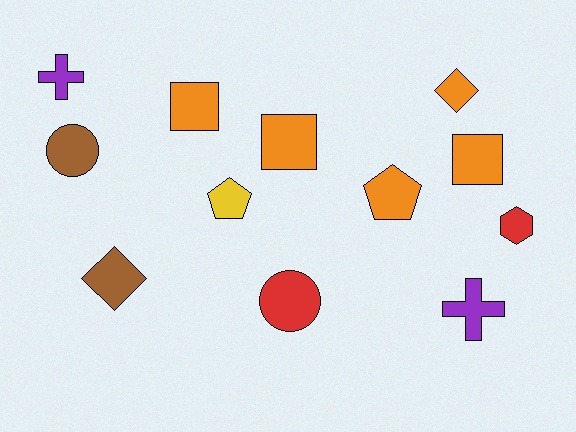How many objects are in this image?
There are 12 objects.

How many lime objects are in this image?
There are no lime objects.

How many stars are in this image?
There are no stars.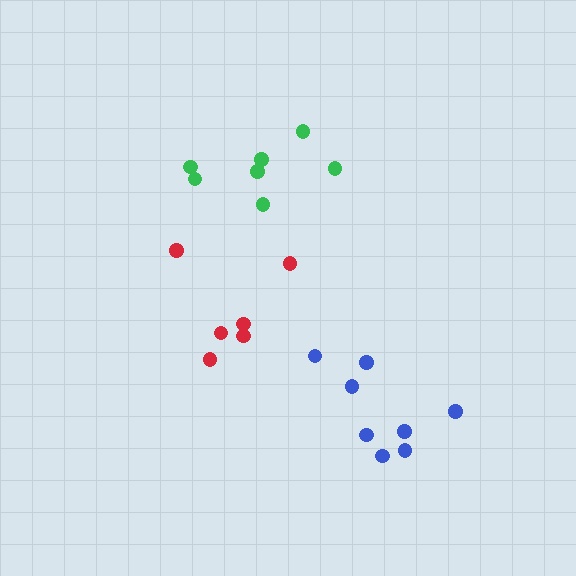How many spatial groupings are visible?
There are 3 spatial groupings.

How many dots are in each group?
Group 1: 7 dots, Group 2: 8 dots, Group 3: 6 dots (21 total).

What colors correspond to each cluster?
The clusters are colored: green, blue, red.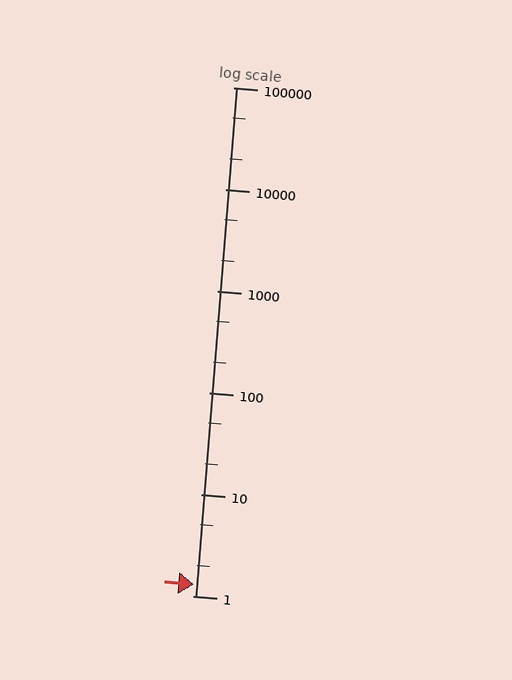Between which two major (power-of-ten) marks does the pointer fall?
The pointer is between 1 and 10.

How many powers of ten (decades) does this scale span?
The scale spans 5 decades, from 1 to 100000.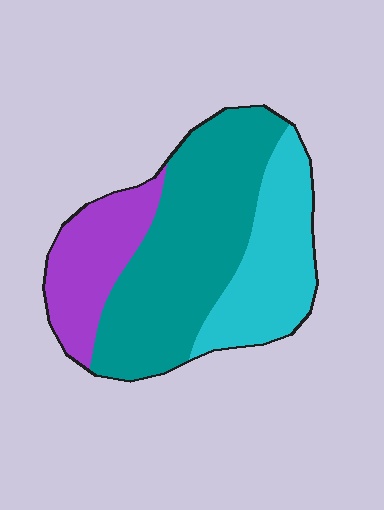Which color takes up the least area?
Purple, at roughly 20%.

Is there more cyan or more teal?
Teal.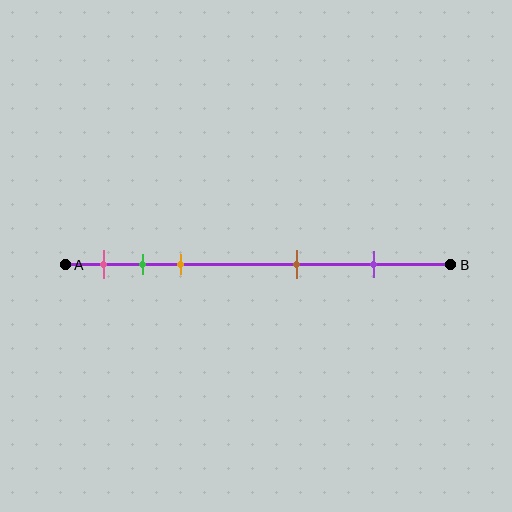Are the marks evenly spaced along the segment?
No, the marks are not evenly spaced.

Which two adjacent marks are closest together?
The green and orange marks are the closest adjacent pair.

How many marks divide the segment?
There are 5 marks dividing the segment.